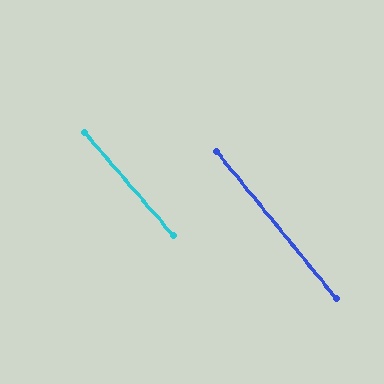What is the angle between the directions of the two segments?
Approximately 2 degrees.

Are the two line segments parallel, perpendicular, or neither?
Parallel — their directions differ by only 1.7°.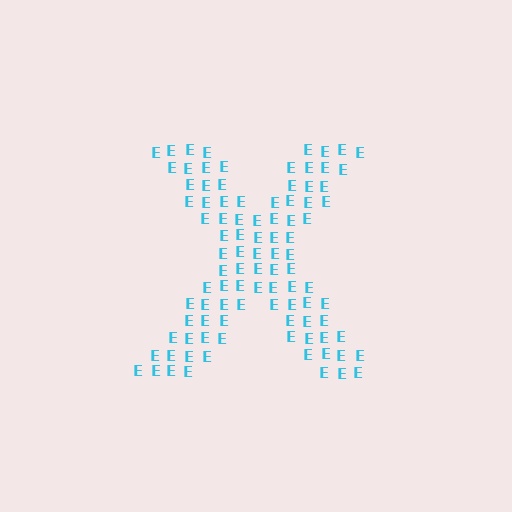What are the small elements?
The small elements are letter E's.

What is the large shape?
The large shape is the letter X.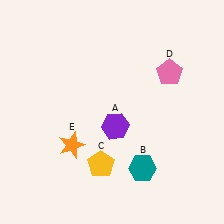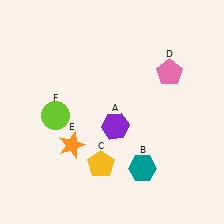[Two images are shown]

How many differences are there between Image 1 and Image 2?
There is 1 difference between the two images.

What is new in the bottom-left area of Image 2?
A lime circle (F) was added in the bottom-left area of Image 2.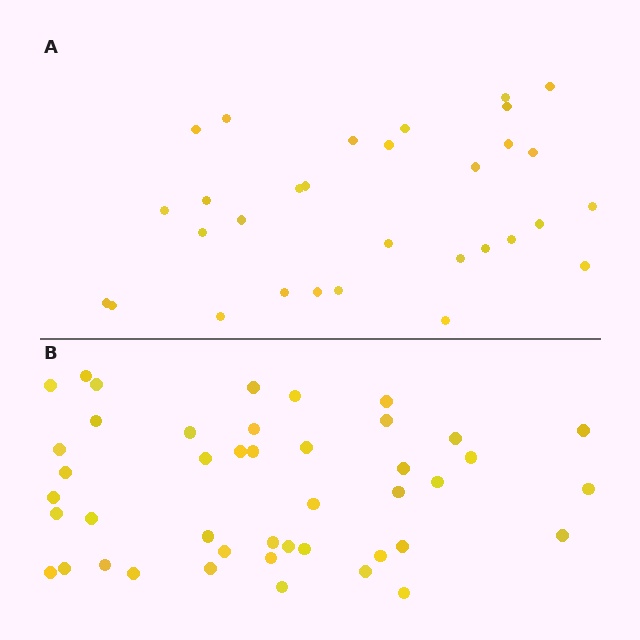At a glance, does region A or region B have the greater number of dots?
Region B (the bottom region) has more dots.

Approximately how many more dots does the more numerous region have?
Region B has approximately 15 more dots than region A.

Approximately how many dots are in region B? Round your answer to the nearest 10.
About 40 dots. (The exact count is 44, which rounds to 40.)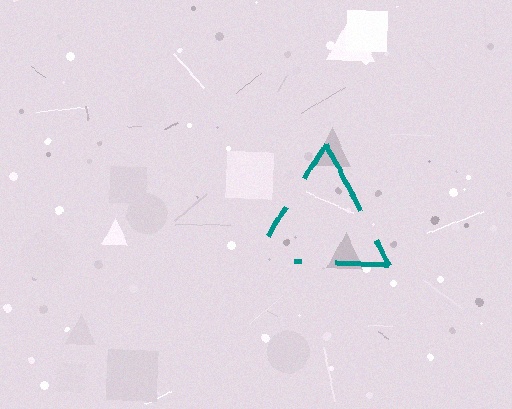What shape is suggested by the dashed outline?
The dashed outline suggests a triangle.